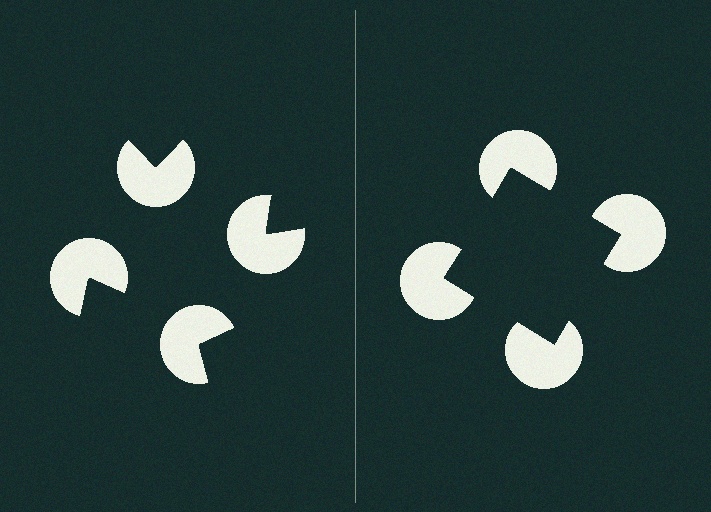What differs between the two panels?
The pac-man discs are positioned identically on both sides; only the wedge orientations differ. On the right they align to a square; on the left they are misaligned.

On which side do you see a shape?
An illusory square appears on the right side. On the left side the wedge cuts are rotated, so no coherent shape forms.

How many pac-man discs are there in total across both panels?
8 — 4 on each side.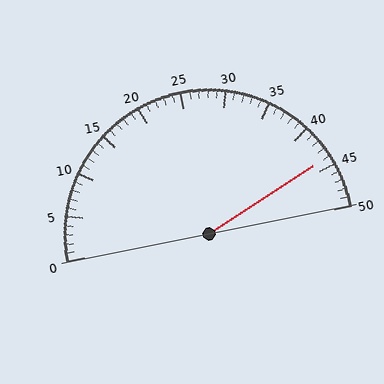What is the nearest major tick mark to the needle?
The nearest major tick mark is 45.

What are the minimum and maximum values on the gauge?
The gauge ranges from 0 to 50.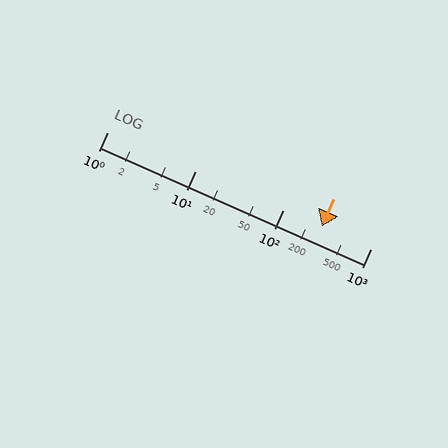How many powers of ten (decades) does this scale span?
The scale spans 3 decades, from 1 to 1000.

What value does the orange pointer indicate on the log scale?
The pointer indicates approximately 280.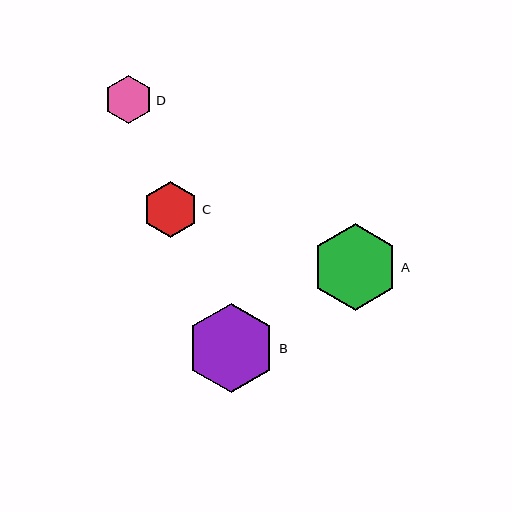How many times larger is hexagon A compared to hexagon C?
Hexagon A is approximately 1.6 times the size of hexagon C.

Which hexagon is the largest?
Hexagon B is the largest with a size of approximately 89 pixels.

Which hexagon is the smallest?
Hexagon D is the smallest with a size of approximately 48 pixels.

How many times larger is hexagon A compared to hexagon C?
Hexagon A is approximately 1.6 times the size of hexagon C.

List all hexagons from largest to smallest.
From largest to smallest: B, A, C, D.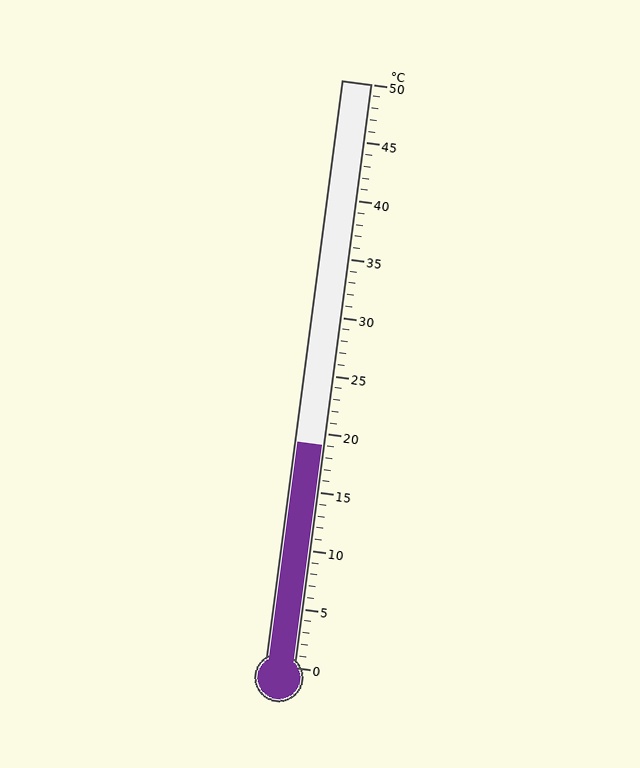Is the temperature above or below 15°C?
The temperature is above 15°C.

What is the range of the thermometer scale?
The thermometer scale ranges from 0°C to 50°C.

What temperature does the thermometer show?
The thermometer shows approximately 19°C.